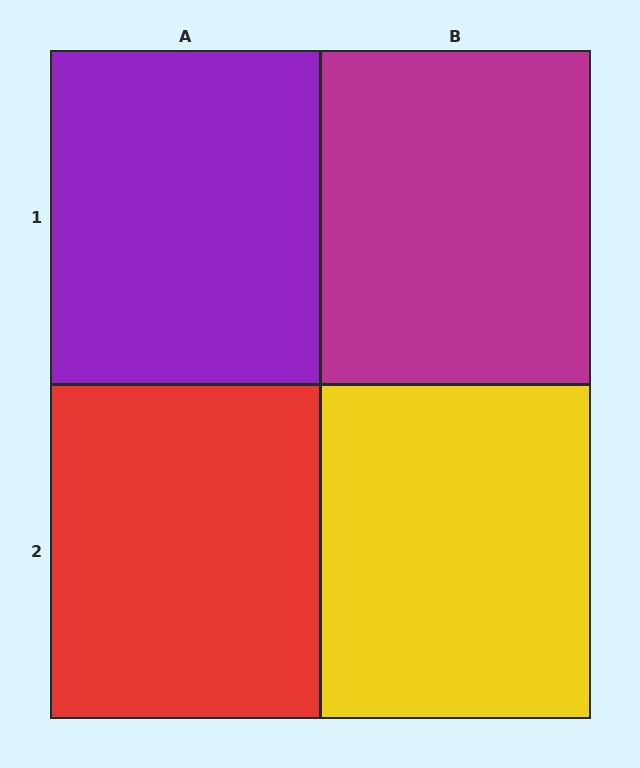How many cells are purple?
1 cell is purple.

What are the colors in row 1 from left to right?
Purple, magenta.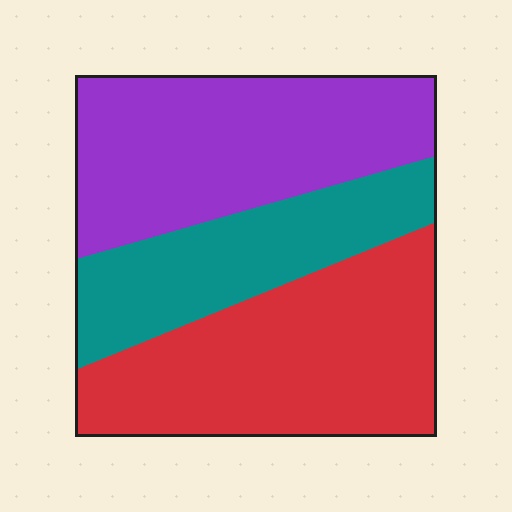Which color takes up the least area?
Teal, at roughly 25%.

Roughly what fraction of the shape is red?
Red takes up between a quarter and a half of the shape.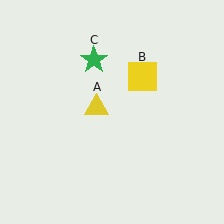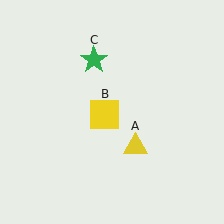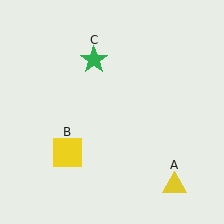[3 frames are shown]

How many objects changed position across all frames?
2 objects changed position: yellow triangle (object A), yellow square (object B).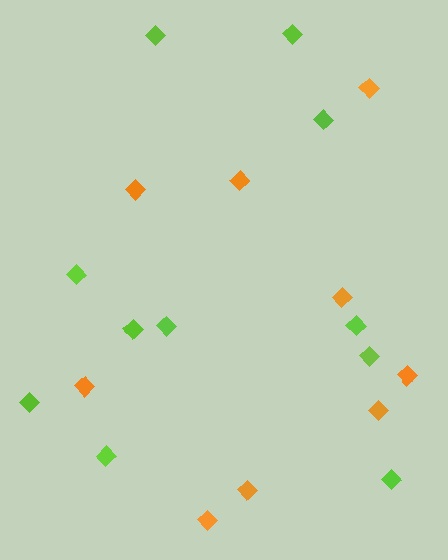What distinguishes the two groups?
There are 2 groups: one group of orange diamonds (9) and one group of lime diamonds (11).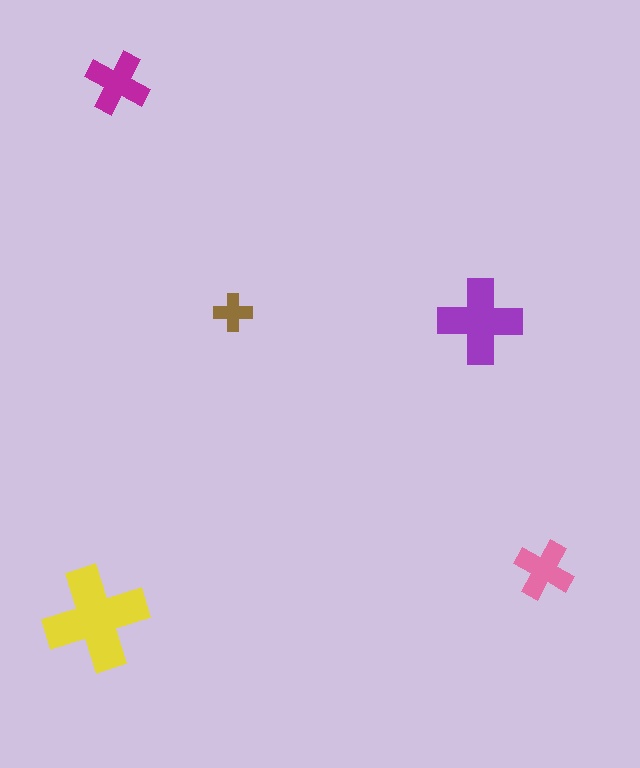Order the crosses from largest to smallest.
the yellow one, the purple one, the magenta one, the pink one, the brown one.